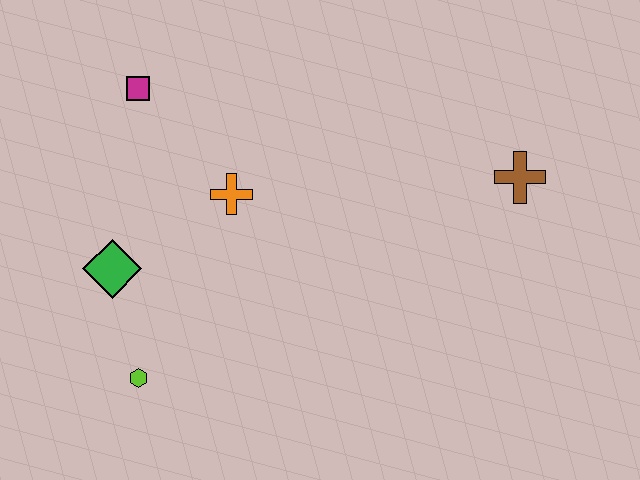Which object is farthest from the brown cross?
The lime hexagon is farthest from the brown cross.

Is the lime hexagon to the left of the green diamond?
No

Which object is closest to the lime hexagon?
The green diamond is closest to the lime hexagon.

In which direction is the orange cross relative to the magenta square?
The orange cross is below the magenta square.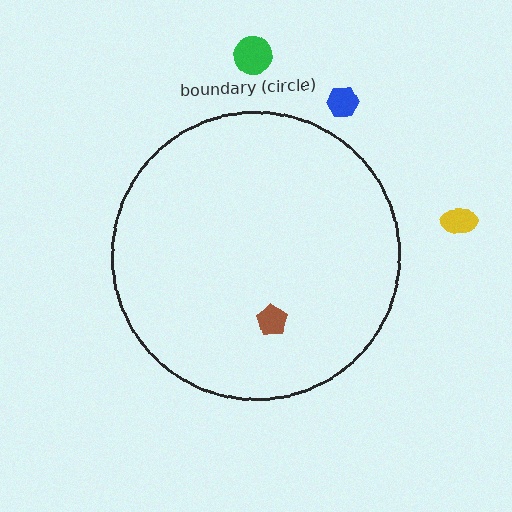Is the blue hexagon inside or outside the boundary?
Outside.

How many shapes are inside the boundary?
1 inside, 3 outside.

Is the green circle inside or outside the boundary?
Outside.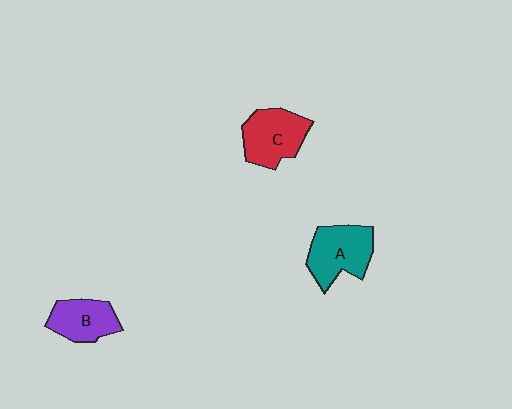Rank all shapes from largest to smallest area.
From largest to smallest: A (teal), C (red), B (purple).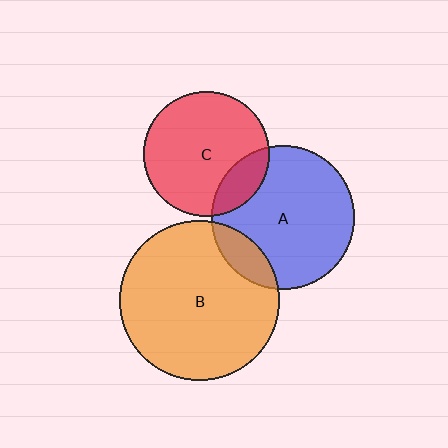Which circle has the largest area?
Circle B (orange).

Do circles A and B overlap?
Yes.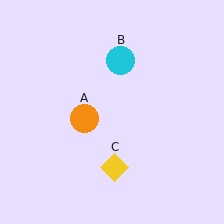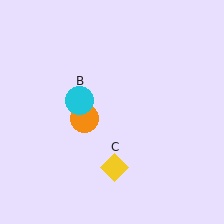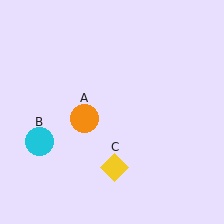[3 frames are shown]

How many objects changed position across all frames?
1 object changed position: cyan circle (object B).